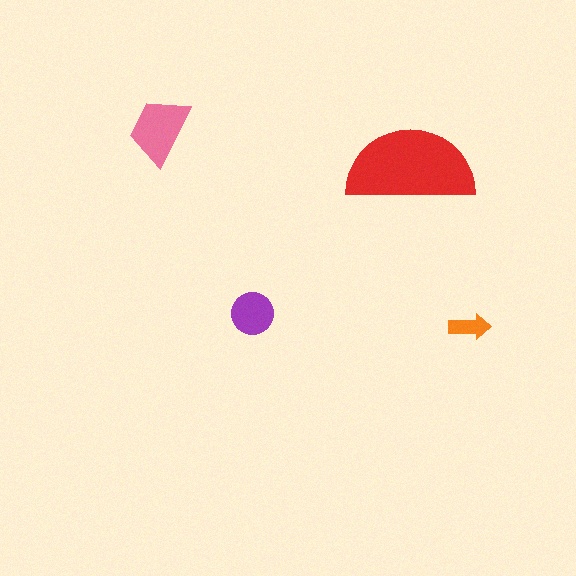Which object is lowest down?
The orange arrow is bottommost.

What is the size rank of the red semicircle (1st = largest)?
1st.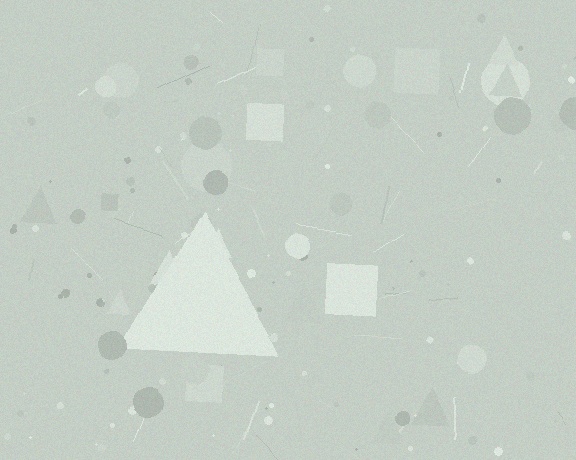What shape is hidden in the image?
A triangle is hidden in the image.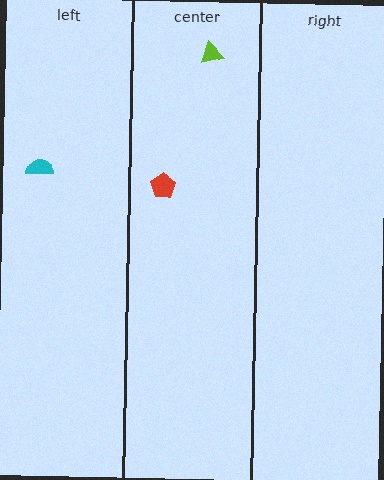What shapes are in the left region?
The cyan semicircle.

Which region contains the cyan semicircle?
The left region.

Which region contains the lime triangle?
The center region.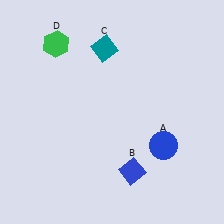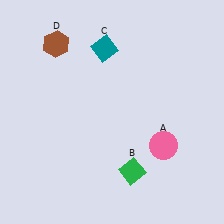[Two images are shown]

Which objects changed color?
A changed from blue to pink. B changed from blue to green. D changed from green to brown.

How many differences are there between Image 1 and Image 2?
There are 3 differences between the two images.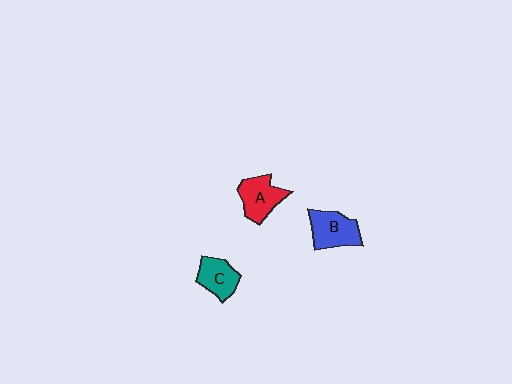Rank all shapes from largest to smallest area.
From largest to smallest: B (blue), A (red), C (teal).